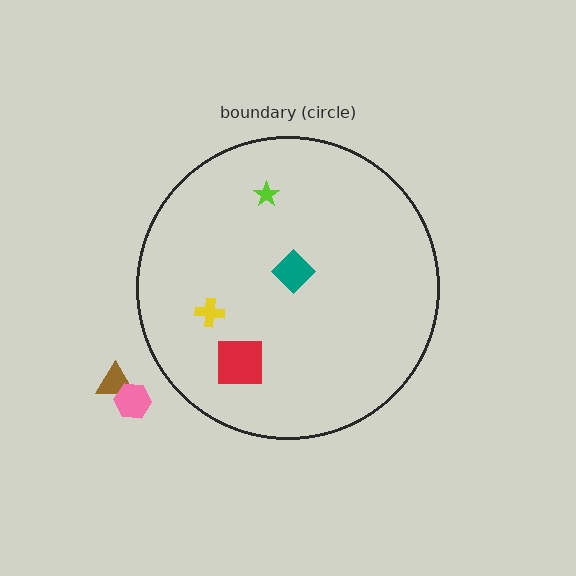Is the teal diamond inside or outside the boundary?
Inside.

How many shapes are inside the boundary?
4 inside, 2 outside.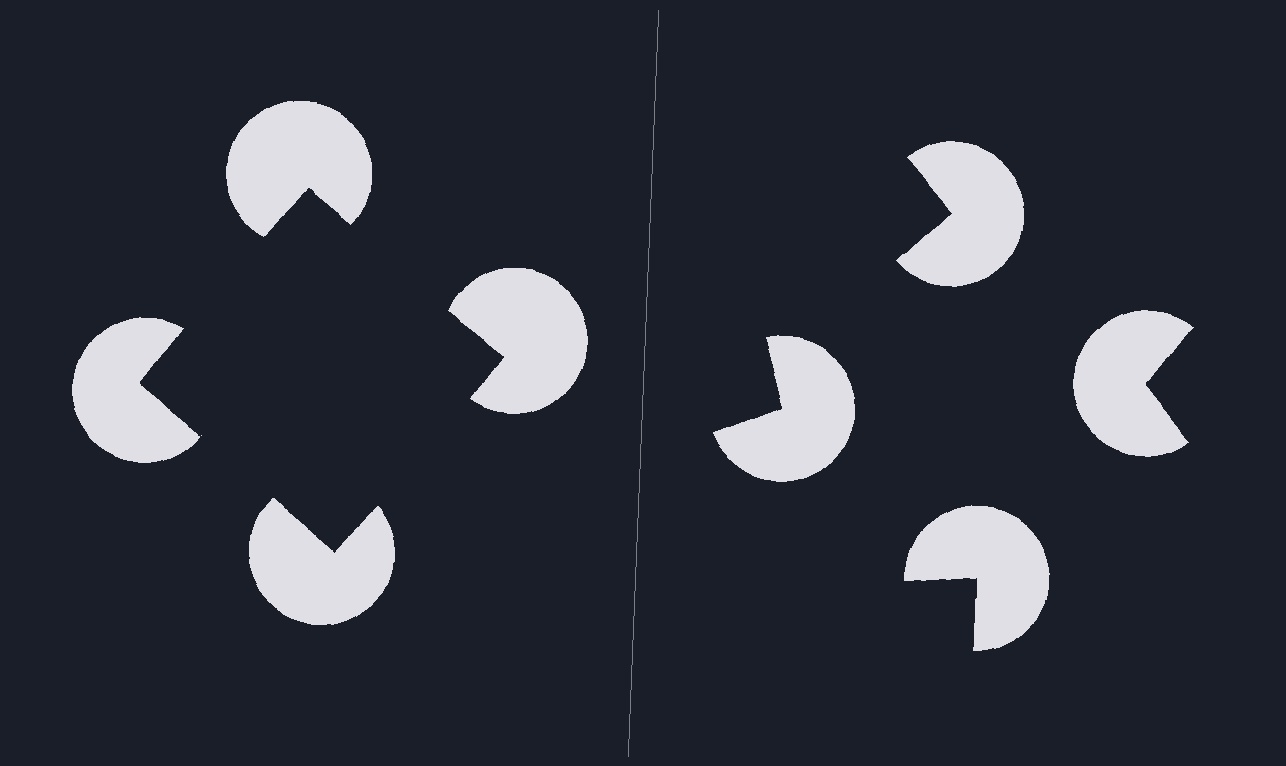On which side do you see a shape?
An illusory square appears on the left side. On the right side the wedge cuts are rotated, so no coherent shape forms.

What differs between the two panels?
The pac-man discs are positioned identically on both sides; only the wedge orientations differ. On the left they align to a square; on the right they are misaligned.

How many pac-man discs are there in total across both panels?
8 — 4 on each side.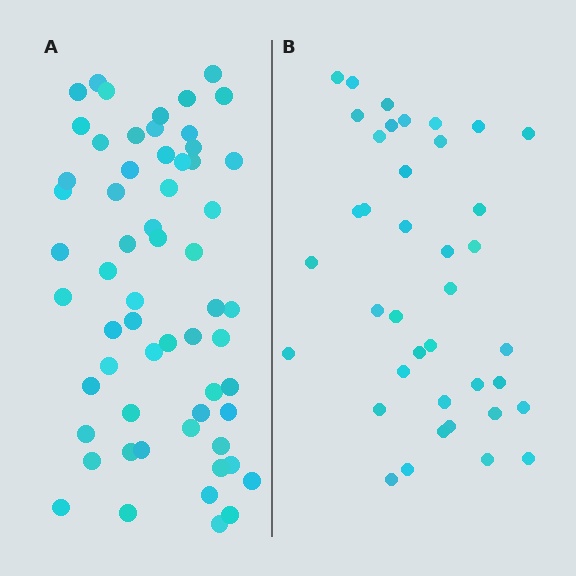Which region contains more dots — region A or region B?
Region A (the left region) has more dots.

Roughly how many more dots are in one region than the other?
Region A has approximately 20 more dots than region B.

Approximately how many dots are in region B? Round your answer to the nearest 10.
About 40 dots. (The exact count is 39, which rounds to 40.)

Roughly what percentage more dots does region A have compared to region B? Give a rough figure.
About 55% more.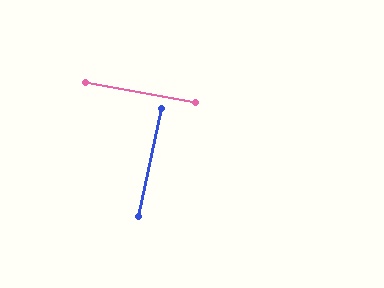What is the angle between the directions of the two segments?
Approximately 88 degrees.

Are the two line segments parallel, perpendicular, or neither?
Perpendicular — they meet at approximately 88°.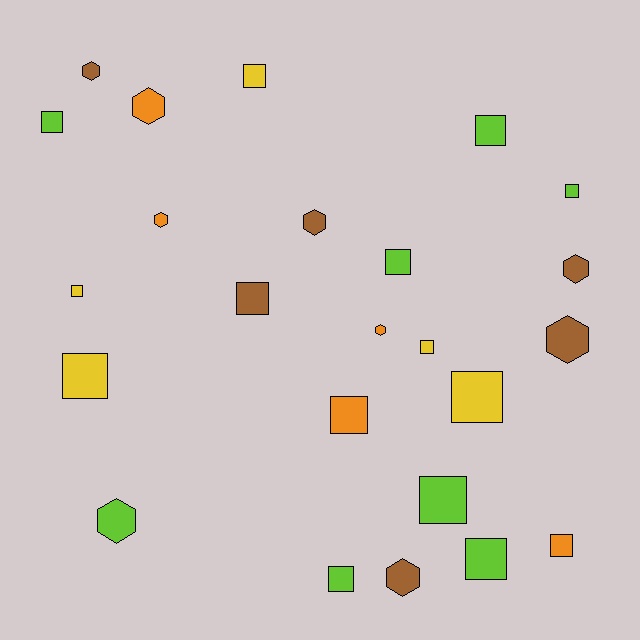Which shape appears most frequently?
Square, with 15 objects.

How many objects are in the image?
There are 24 objects.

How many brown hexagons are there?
There are 5 brown hexagons.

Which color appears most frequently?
Lime, with 8 objects.